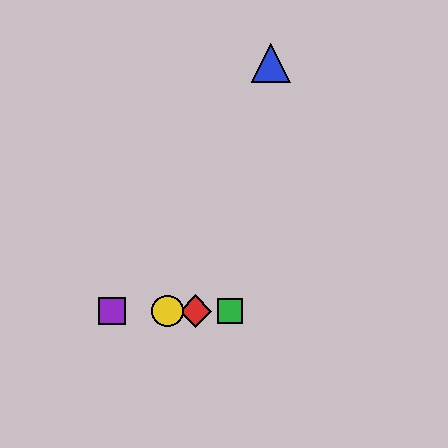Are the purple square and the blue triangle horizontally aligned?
No, the purple square is at y≈311 and the blue triangle is at y≈63.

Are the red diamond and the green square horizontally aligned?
Yes, both are at y≈311.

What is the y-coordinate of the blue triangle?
The blue triangle is at y≈63.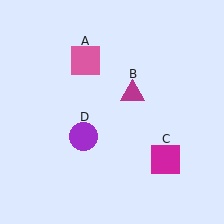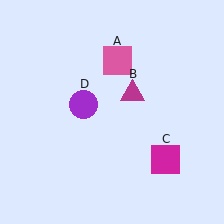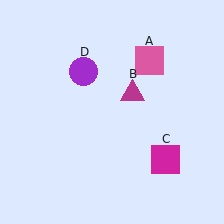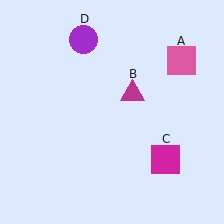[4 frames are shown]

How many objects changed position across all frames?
2 objects changed position: pink square (object A), purple circle (object D).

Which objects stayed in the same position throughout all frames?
Magenta triangle (object B) and magenta square (object C) remained stationary.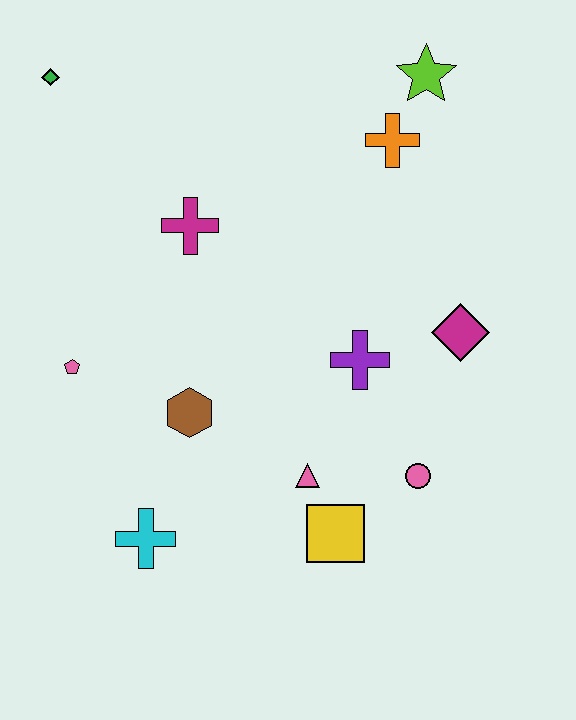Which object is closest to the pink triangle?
The yellow square is closest to the pink triangle.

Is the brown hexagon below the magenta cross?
Yes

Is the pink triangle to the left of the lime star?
Yes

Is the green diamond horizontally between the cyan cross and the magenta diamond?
No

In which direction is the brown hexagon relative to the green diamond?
The brown hexagon is below the green diamond.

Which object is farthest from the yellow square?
The green diamond is farthest from the yellow square.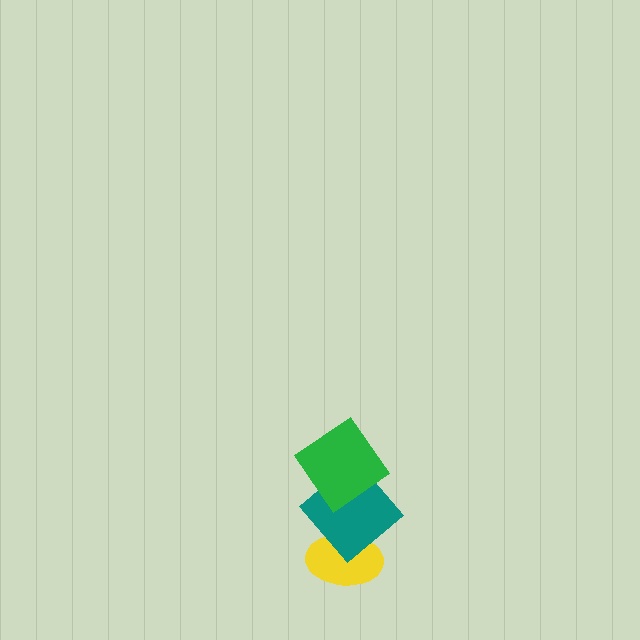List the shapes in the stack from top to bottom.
From top to bottom: the green diamond, the teal diamond, the yellow ellipse.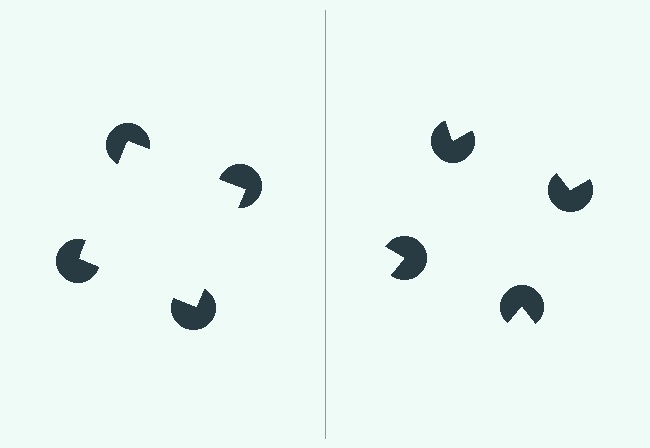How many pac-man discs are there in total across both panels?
8 — 4 on each side.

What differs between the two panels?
The pac-man discs are positioned identically on both sides; only the wedge orientations differ. On the left they align to a square; on the right they are misaligned.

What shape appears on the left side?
An illusory square.